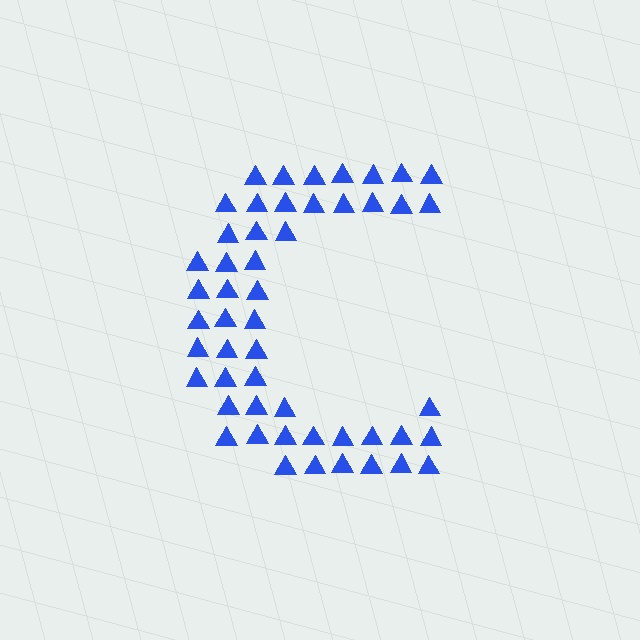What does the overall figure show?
The overall figure shows the letter C.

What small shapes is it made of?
It is made of small triangles.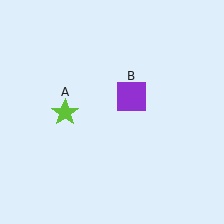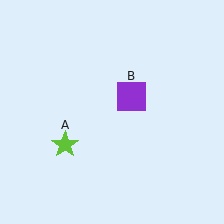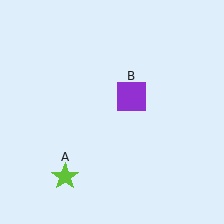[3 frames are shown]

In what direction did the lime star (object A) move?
The lime star (object A) moved down.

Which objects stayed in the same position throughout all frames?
Purple square (object B) remained stationary.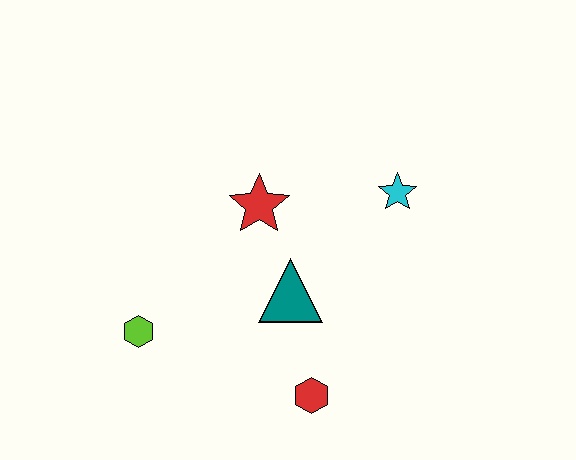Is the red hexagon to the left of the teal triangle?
No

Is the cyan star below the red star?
No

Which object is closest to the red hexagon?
The teal triangle is closest to the red hexagon.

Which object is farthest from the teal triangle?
The lime hexagon is farthest from the teal triangle.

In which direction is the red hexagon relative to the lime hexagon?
The red hexagon is to the right of the lime hexagon.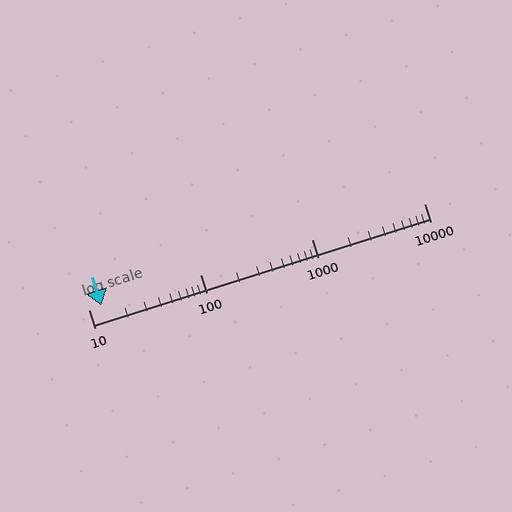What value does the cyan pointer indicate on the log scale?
The pointer indicates approximately 13.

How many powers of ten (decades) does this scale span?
The scale spans 3 decades, from 10 to 10000.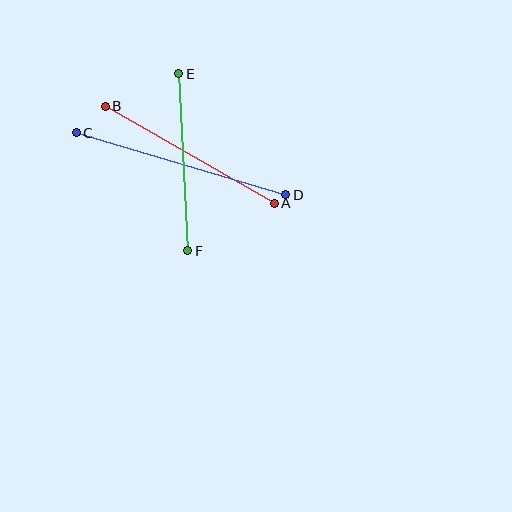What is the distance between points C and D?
The distance is approximately 219 pixels.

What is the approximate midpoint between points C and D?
The midpoint is at approximately (181, 164) pixels.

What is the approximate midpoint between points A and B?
The midpoint is at approximately (190, 155) pixels.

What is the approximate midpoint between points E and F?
The midpoint is at approximately (183, 162) pixels.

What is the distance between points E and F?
The distance is approximately 177 pixels.